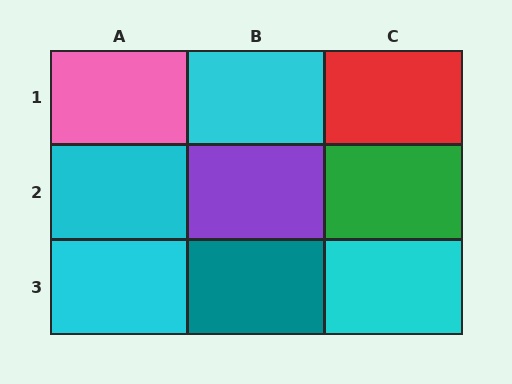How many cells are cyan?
4 cells are cyan.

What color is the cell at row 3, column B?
Teal.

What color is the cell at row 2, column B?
Purple.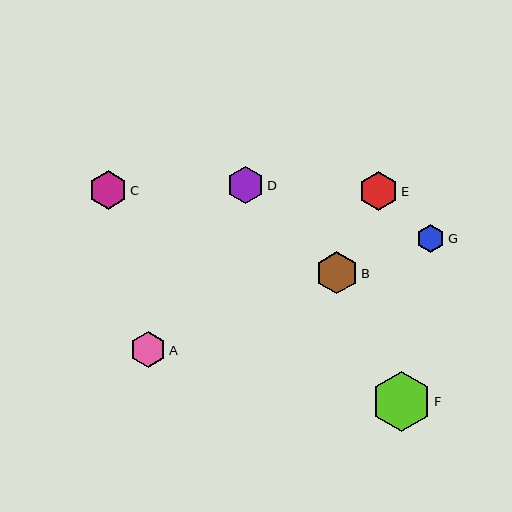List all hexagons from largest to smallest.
From largest to smallest: F, B, E, C, D, A, G.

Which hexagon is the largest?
Hexagon F is the largest with a size of approximately 59 pixels.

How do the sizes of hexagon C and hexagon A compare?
Hexagon C and hexagon A are approximately the same size.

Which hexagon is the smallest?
Hexagon G is the smallest with a size of approximately 28 pixels.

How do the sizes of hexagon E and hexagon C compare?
Hexagon E and hexagon C are approximately the same size.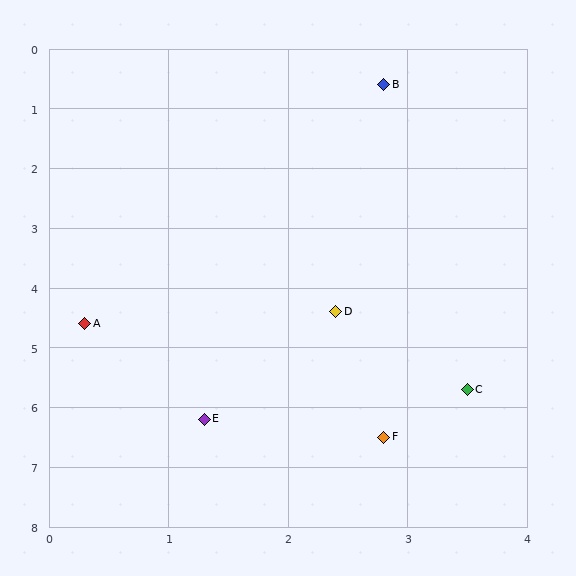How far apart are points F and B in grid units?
Points F and B are about 5.9 grid units apart.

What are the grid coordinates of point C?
Point C is at approximately (3.5, 5.7).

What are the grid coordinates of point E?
Point E is at approximately (1.3, 6.2).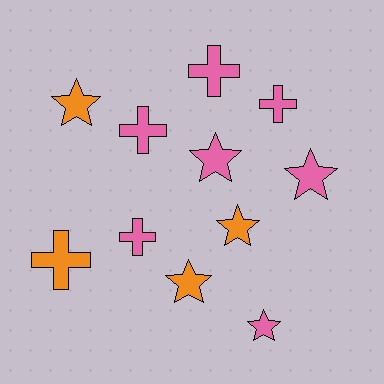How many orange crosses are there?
There is 1 orange cross.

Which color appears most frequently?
Pink, with 7 objects.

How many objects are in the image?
There are 11 objects.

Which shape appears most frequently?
Star, with 6 objects.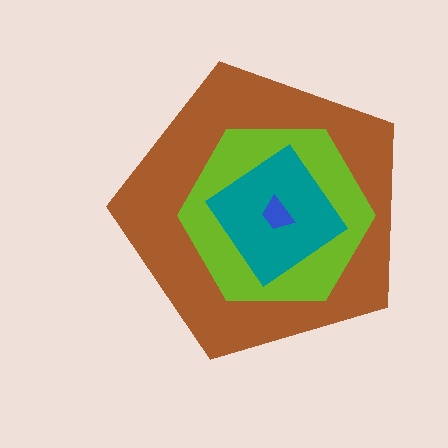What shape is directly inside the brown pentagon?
The lime hexagon.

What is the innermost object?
The blue trapezoid.